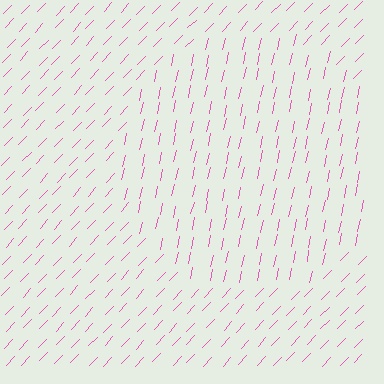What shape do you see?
I see a circle.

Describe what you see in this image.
The image is filled with small pink line segments. A circle region in the image has lines oriented differently from the surrounding lines, creating a visible texture boundary.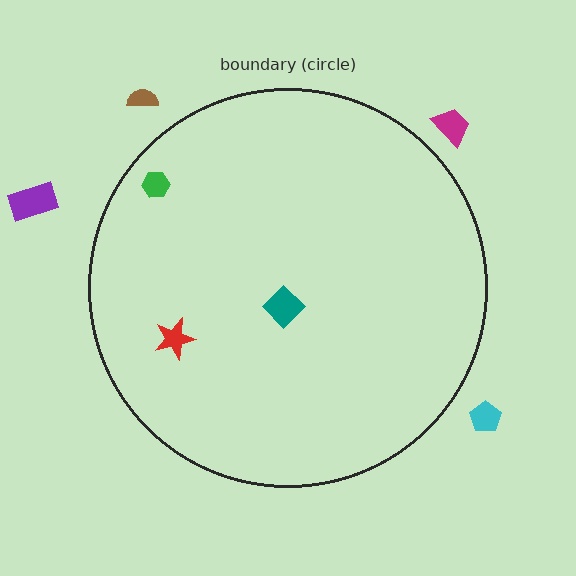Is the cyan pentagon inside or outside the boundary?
Outside.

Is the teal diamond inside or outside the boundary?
Inside.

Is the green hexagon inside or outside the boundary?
Inside.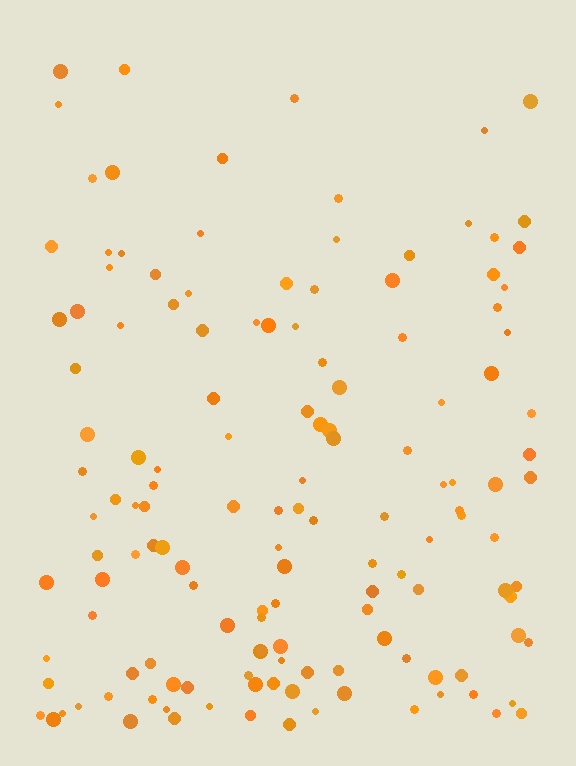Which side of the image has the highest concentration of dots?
The bottom.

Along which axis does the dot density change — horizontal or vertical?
Vertical.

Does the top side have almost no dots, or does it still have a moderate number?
Still a moderate number, just noticeably fewer than the bottom.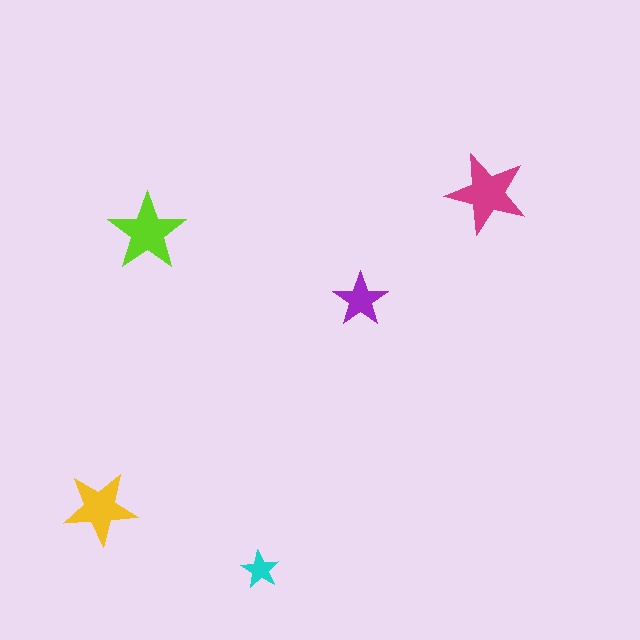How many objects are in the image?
There are 5 objects in the image.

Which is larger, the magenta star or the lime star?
The magenta one.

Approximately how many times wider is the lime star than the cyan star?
About 2 times wider.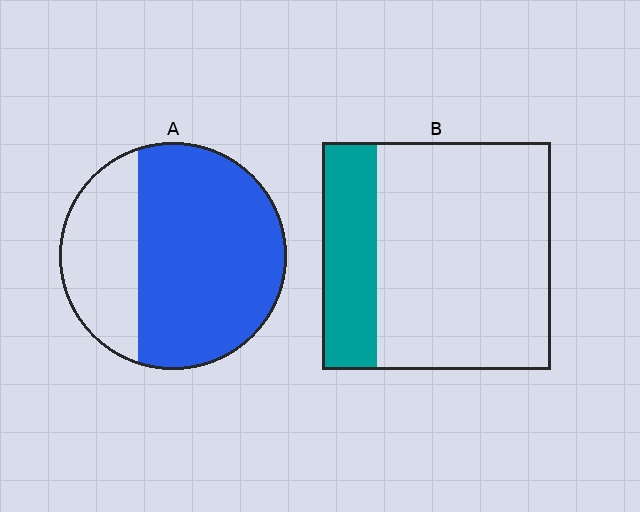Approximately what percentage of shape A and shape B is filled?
A is approximately 70% and B is approximately 25%.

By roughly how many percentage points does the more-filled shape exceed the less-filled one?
By roughly 45 percentage points (A over B).